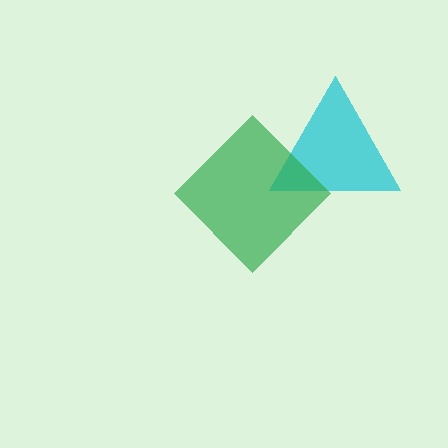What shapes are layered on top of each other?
The layered shapes are: a cyan triangle, a green diamond.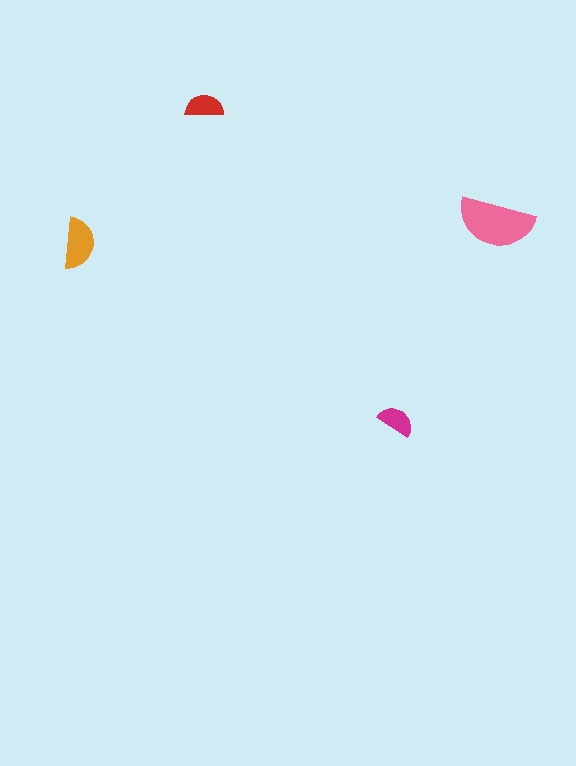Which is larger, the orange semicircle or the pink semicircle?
The pink one.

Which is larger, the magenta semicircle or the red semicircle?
The red one.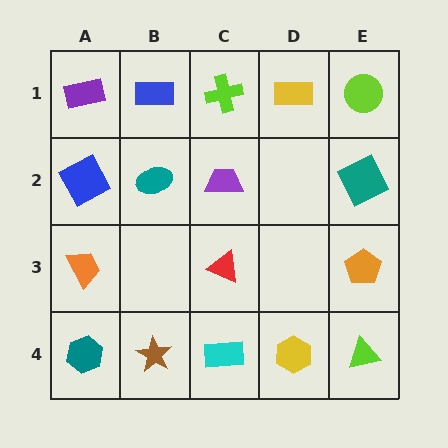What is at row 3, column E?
An orange pentagon.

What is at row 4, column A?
A teal hexagon.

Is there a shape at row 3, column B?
No, that cell is empty.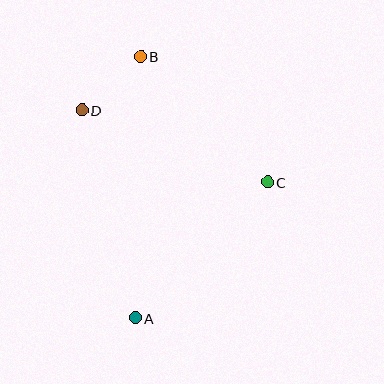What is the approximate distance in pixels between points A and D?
The distance between A and D is approximately 215 pixels.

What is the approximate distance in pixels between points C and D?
The distance between C and D is approximately 199 pixels.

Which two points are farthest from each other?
Points A and B are farthest from each other.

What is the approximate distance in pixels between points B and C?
The distance between B and C is approximately 179 pixels.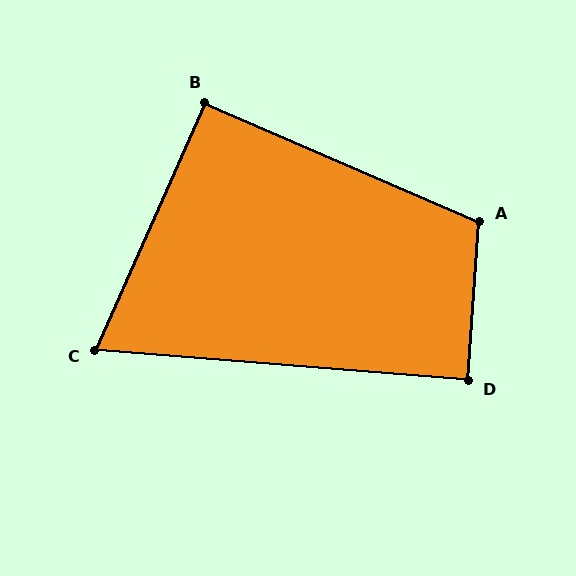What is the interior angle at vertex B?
Approximately 91 degrees (approximately right).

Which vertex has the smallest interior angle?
C, at approximately 71 degrees.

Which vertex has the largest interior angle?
A, at approximately 109 degrees.